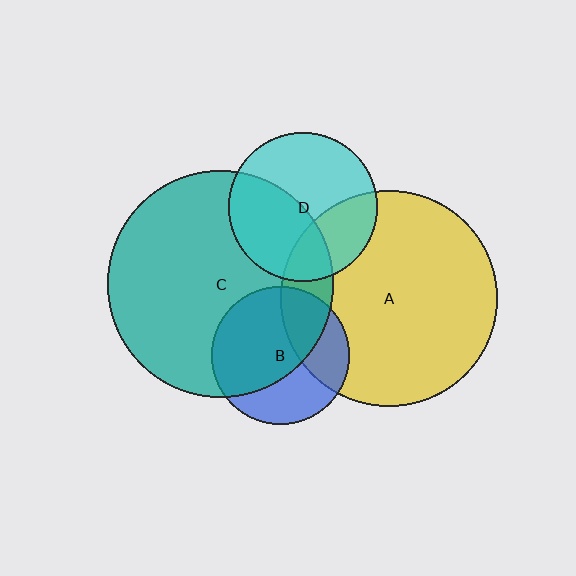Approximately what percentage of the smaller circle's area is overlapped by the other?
Approximately 30%.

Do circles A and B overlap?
Yes.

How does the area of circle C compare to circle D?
Approximately 2.3 times.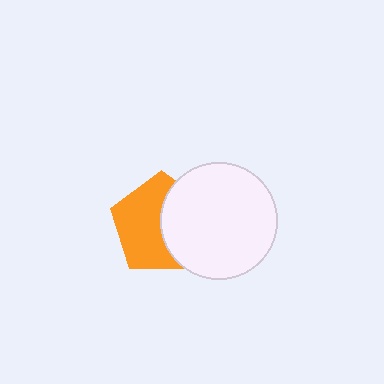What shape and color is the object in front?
The object in front is a white circle.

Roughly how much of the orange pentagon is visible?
About half of it is visible (roughly 57%).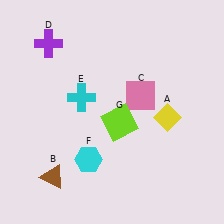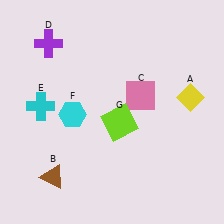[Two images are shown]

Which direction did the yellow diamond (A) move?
The yellow diamond (A) moved right.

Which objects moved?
The objects that moved are: the yellow diamond (A), the cyan cross (E), the cyan hexagon (F).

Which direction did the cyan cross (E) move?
The cyan cross (E) moved left.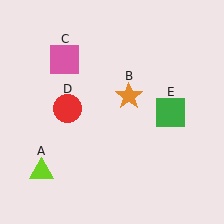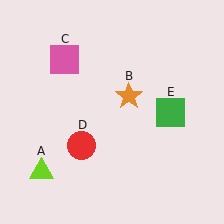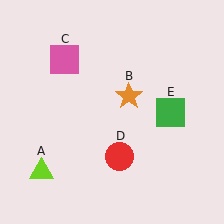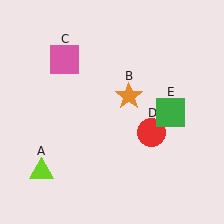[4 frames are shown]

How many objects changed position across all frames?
1 object changed position: red circle (object D).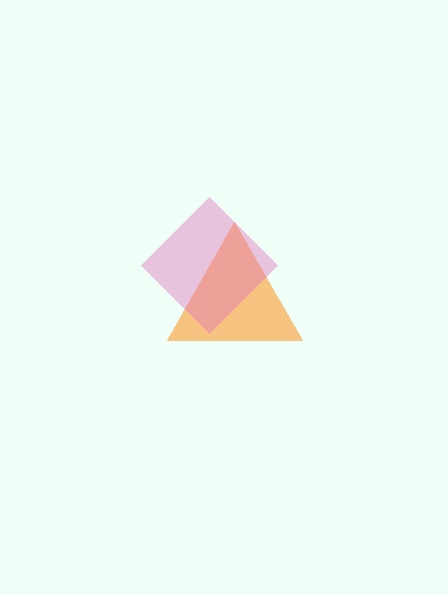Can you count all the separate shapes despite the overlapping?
Yes, there are 2 separate shapes.